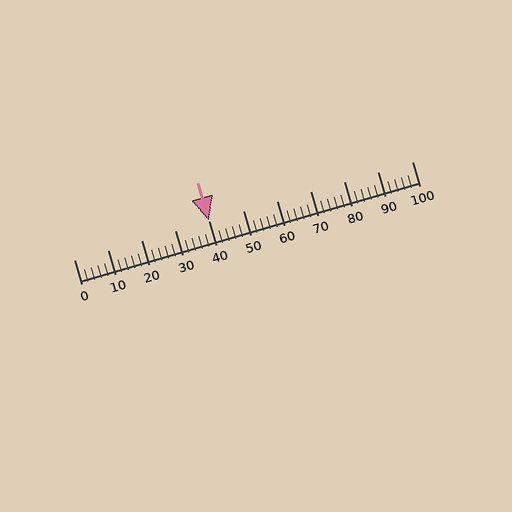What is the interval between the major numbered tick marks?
The major tick marks are spaced 10 units apart.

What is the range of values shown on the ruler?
The ruler shows values from 0 to 100.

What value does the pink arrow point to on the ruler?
The pink arrow points to approximately 40.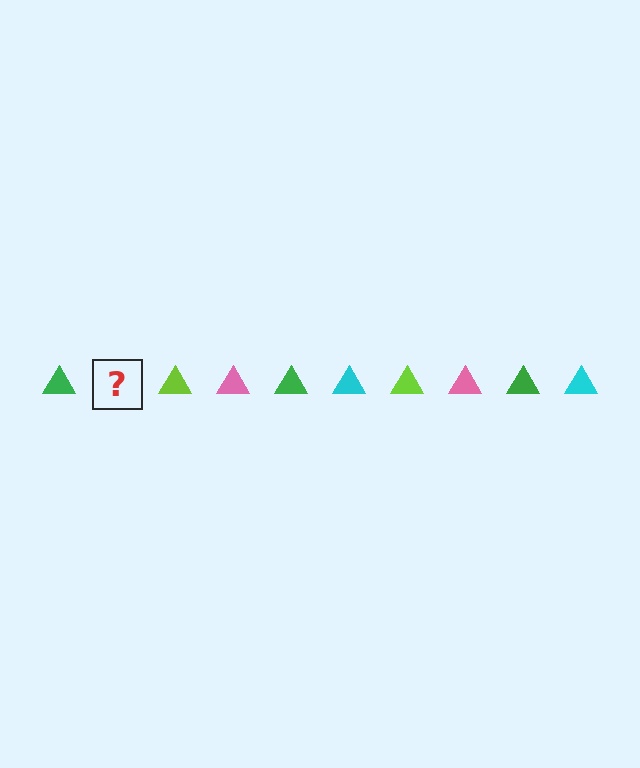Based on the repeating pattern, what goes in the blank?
The blank should be a cyan triangle.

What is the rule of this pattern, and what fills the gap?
The rule is that the pattern cycles through green, cyan, lime, pink triangles. The gap should be filled with a cyan triangle.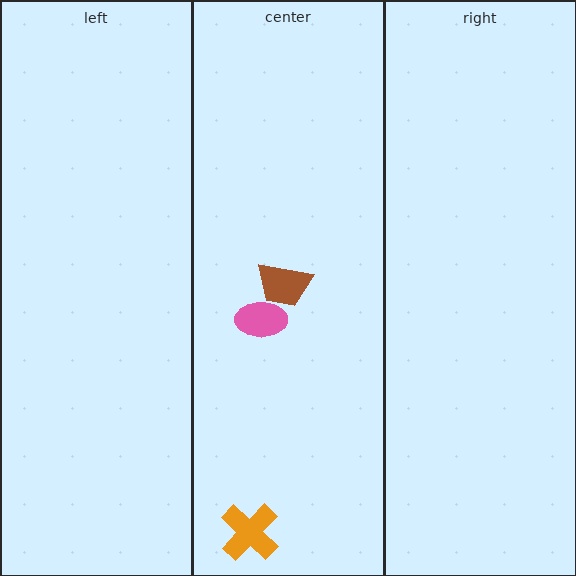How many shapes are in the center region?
3.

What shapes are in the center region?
The orange cross, the brown trapezoid, the pink ellipse.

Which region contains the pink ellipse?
The center region.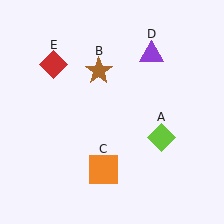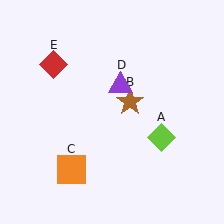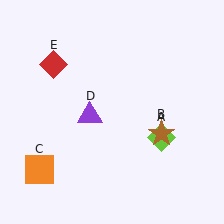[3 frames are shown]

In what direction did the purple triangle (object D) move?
The purple triangle (object D) moved down and to the left.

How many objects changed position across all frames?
3 objects changed position: brown star (object B), orange square (object C), purple triangle (object D).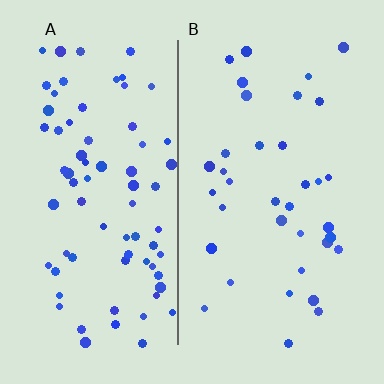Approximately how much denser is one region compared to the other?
Approximately 2.1× — region A over region B.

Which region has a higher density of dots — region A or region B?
A (the left).